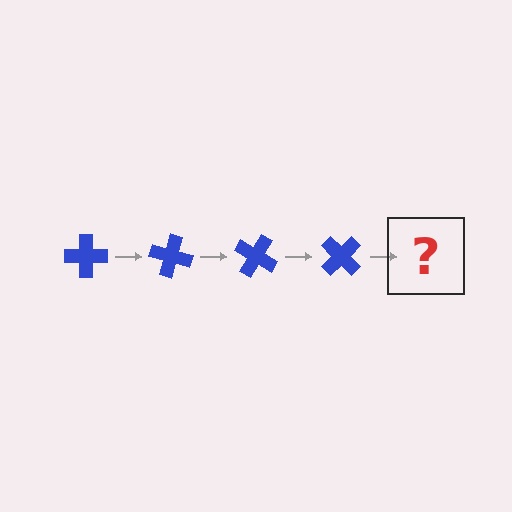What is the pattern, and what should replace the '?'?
The pattern is that the cross rotates 15 degrees each step. The '?' should be a blue cross rotated 60 degrees.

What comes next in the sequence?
The next element should be a blue cross rotated 60 degrees.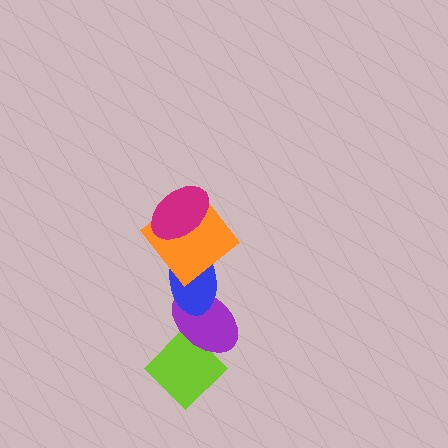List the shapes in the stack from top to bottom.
From top to bottom: the magenta ellipse, the orange diamond, the blue ellipse, the purple ellipse, the lime diamond.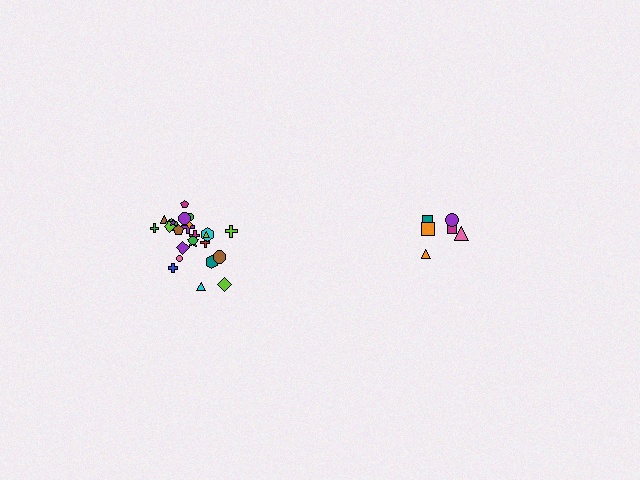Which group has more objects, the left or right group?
The left group.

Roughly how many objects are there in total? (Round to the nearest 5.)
Roughly 30 objects in total.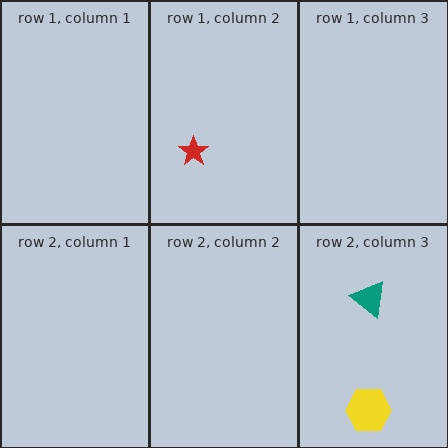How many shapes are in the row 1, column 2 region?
1.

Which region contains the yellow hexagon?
The row 2, column 3 region.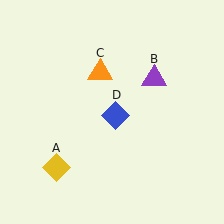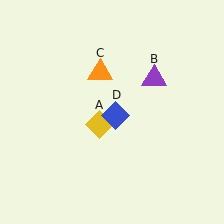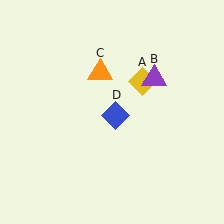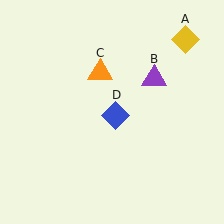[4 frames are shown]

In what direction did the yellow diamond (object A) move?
The yellow diamond (object A) moved up and to the right.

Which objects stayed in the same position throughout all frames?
Purple triangle (object B) and orange triangle (object C) and blue diamond (object D) remained stationary.